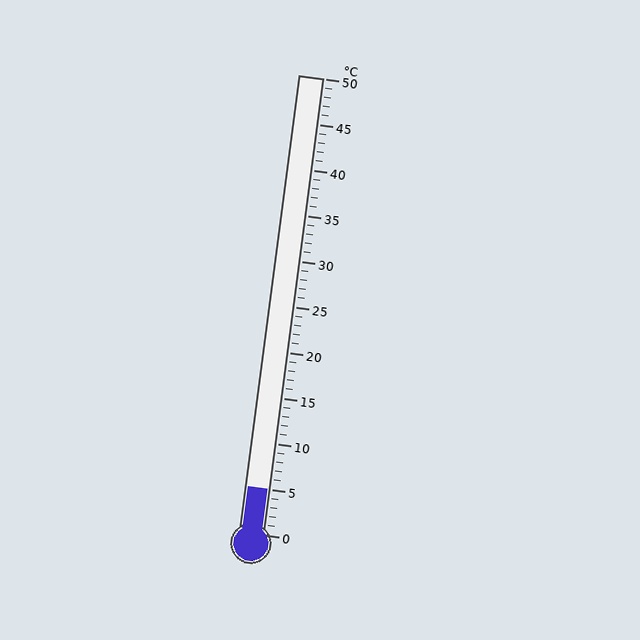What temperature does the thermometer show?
The thermometer shows approximately 5°C.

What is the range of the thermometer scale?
The thermometer scale ranges from 0°C to 50°C.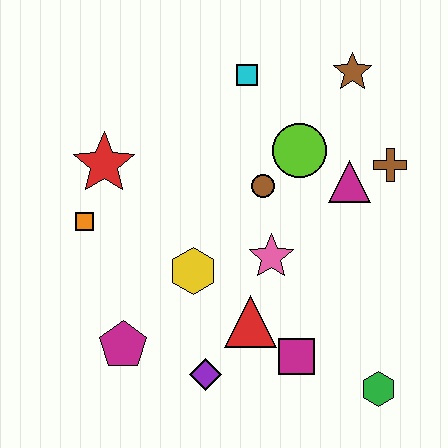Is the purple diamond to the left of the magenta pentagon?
No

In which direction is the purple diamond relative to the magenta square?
The purple diamond is to the left of the magenta square.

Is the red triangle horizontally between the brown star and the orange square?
Yes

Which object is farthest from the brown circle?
The green hexagon is farthest from the brown circle.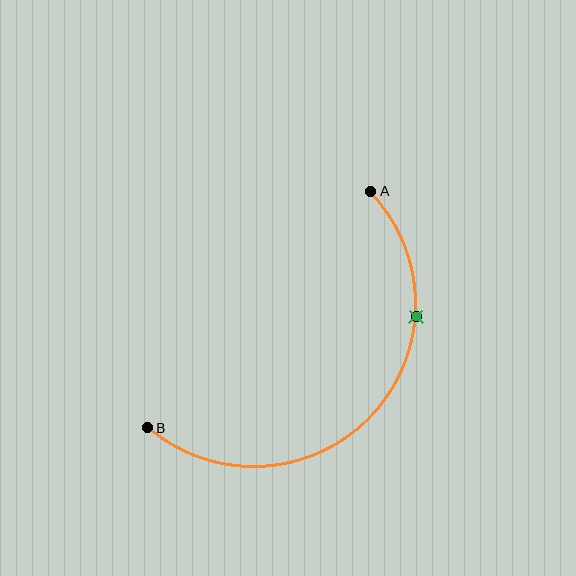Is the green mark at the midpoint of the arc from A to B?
No. The green mark lies on the arc but is closer to endpoint A. The arc midpoint would be at the point on the curve equidistant along the arc from both A and B.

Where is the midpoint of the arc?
The arc midpoint is the point on the curve farthest from the straight line joining A and B. It sits below and to the right of that line.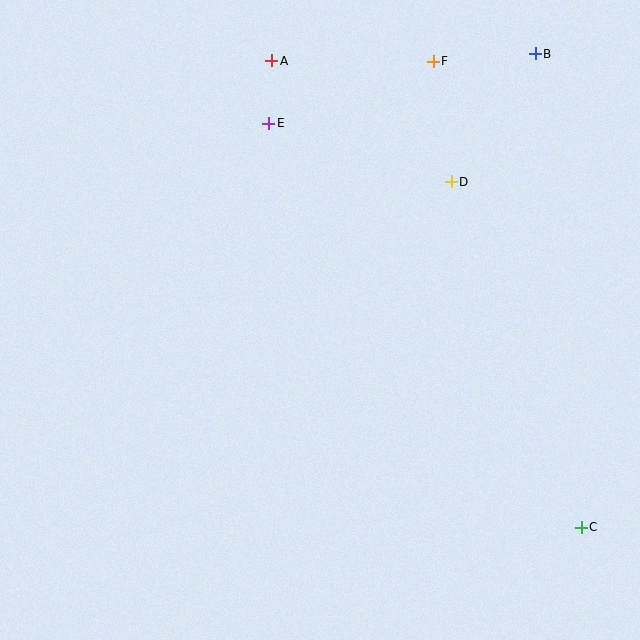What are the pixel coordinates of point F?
Point F is at (433, 61).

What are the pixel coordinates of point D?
Point D is at (451, 182).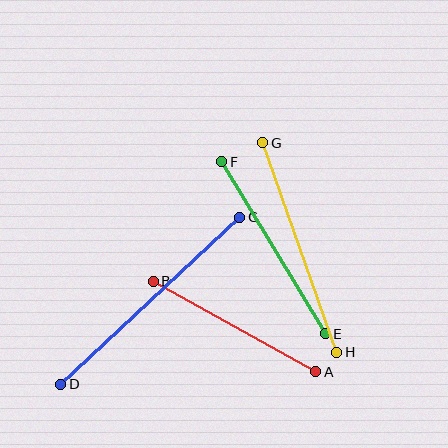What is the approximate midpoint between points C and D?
The midpoint is at approximately (150, 301) pixels.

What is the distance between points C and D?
The distance is approximately 245 pixels.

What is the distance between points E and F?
The distance is approximately 201 pixels.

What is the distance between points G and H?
The distance is approximately 222 pixels.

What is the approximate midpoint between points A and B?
The midpoint is at approximately (234, 327) pixels.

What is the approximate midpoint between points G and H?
The midpoint is at approximately (300, 248) pixels.